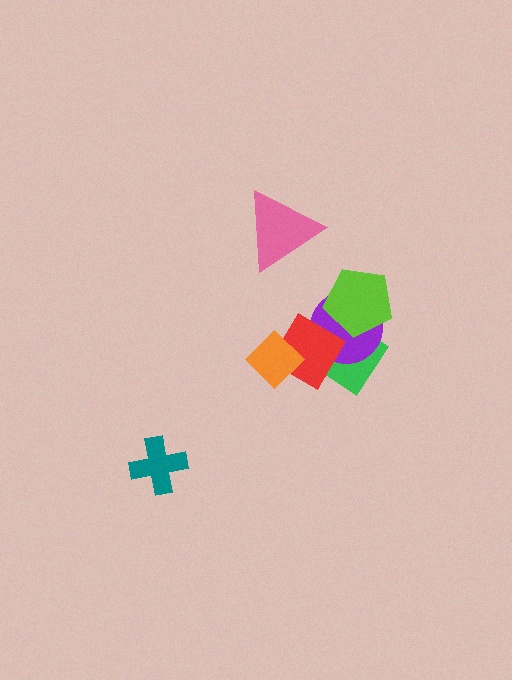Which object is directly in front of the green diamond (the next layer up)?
The purple circle is directly in front of the green diamond.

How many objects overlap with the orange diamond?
1 object overlaps with the orange diamond.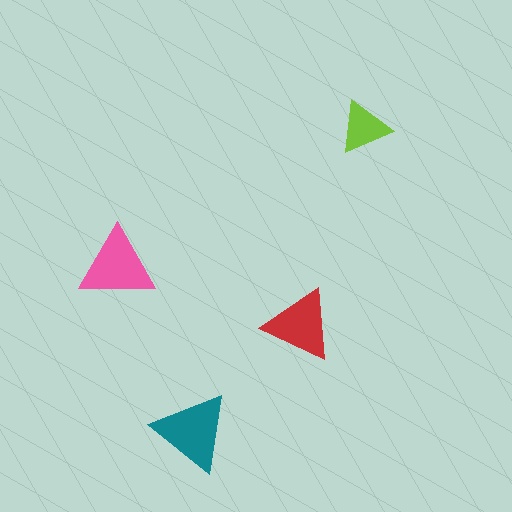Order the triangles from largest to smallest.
the teal one, the pink one, the red one, the lime one.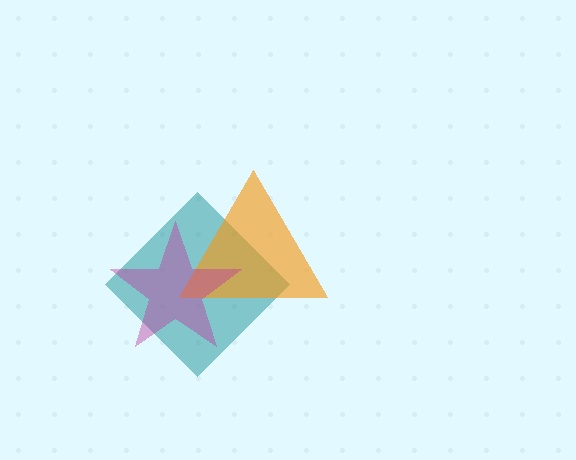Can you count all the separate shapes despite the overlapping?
Yes, there are 3 separate shapes.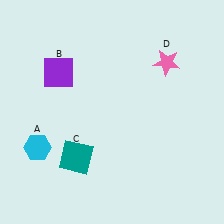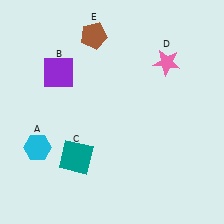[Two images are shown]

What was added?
A brown pentagon (E) was added in Image 2.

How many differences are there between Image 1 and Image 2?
There is 1 difference between the two images.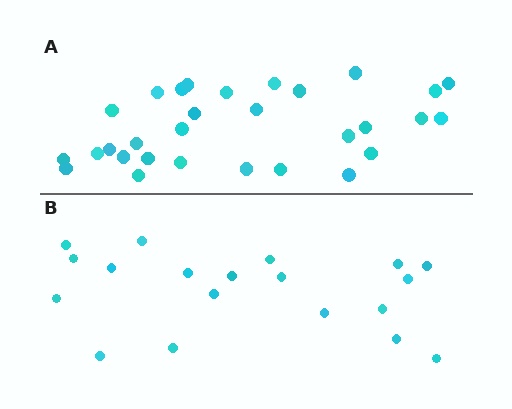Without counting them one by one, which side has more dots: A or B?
Region A (the top region) has more dots.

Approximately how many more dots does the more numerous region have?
Region A has roughly 12 or so more dots than region B.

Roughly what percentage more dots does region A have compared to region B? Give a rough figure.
About 60% more.